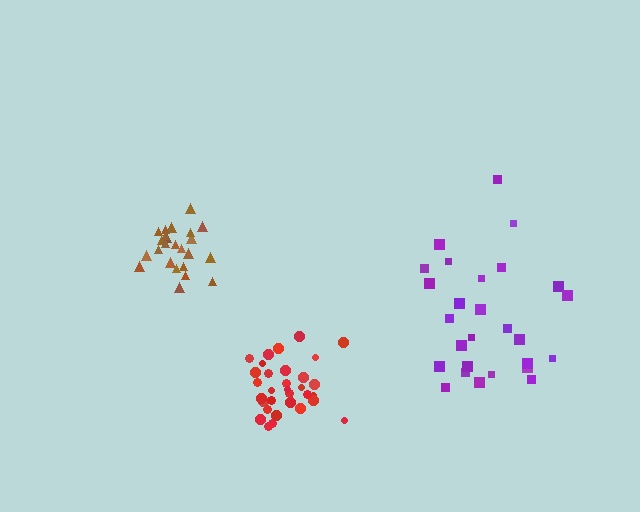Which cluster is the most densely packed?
Brown.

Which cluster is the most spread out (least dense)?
Purple.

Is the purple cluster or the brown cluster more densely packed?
Brown.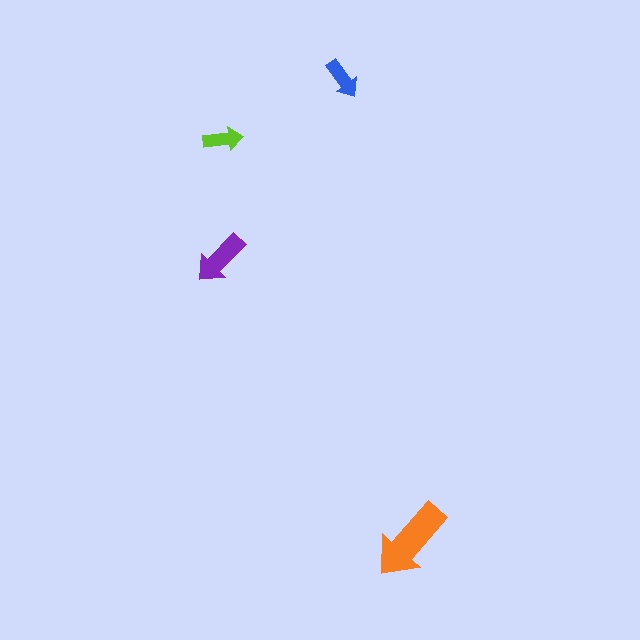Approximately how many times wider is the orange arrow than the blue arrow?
About 2 times wider.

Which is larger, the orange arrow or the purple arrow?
The orange one.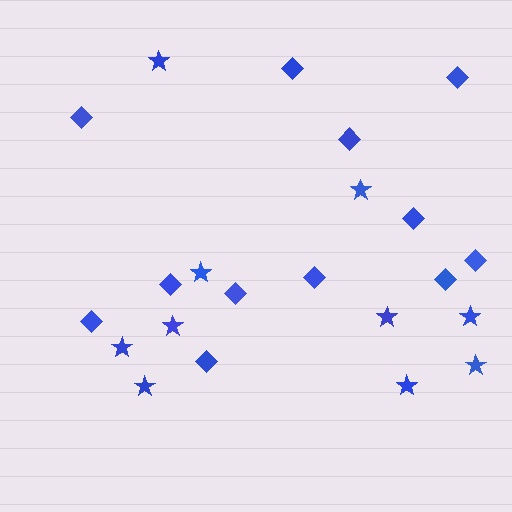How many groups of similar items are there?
There are 2 groups: one group of stars (10) and one group of diamonds (12).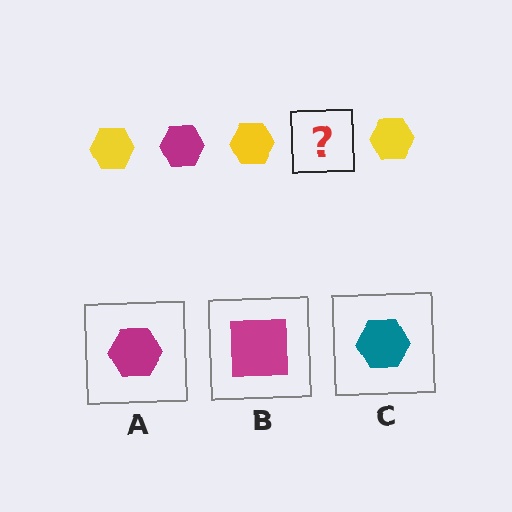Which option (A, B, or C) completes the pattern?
A.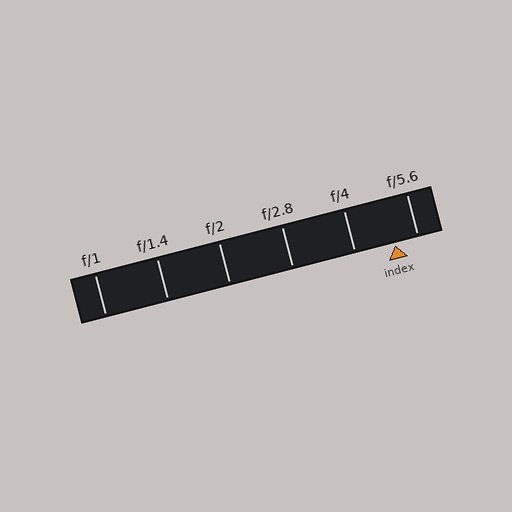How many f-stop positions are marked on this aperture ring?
There are 6 f-stop positions marked.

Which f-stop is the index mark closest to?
The index mark is closest to f/5.6.